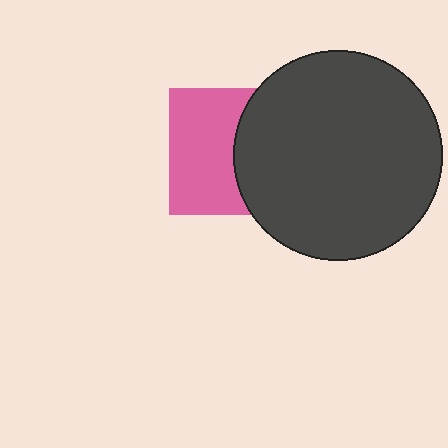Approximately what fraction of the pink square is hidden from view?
Roughly 44% of the pink square is hidden behind the dark gray circle.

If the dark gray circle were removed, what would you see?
You would see the complete pink square.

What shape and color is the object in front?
The object in front is a dark gray circle.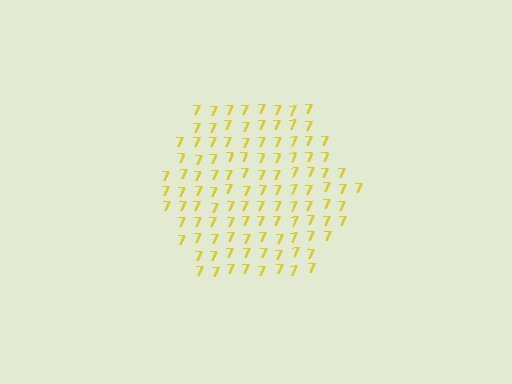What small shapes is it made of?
It is made of small digit 7's.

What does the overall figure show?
The overall figure shows a hexagon.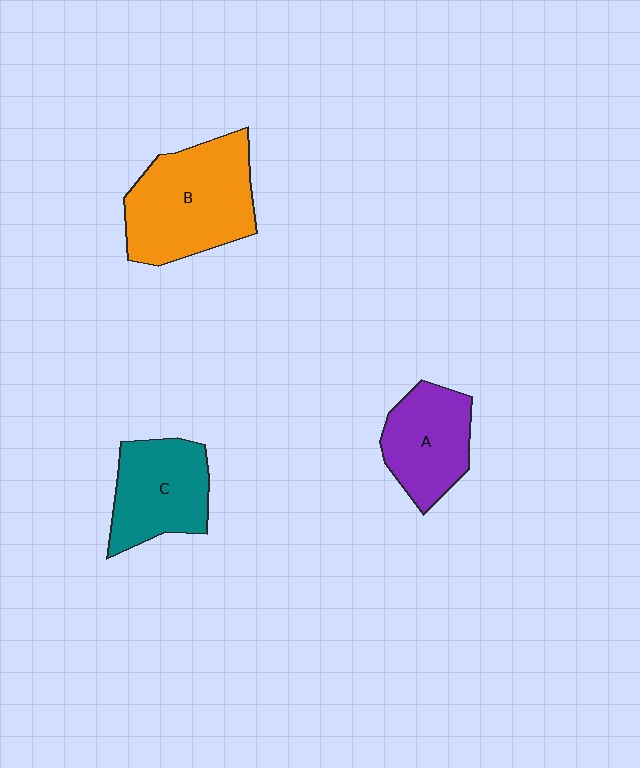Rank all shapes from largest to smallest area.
From largest to smallest: B (orange), C (teal), A (purple).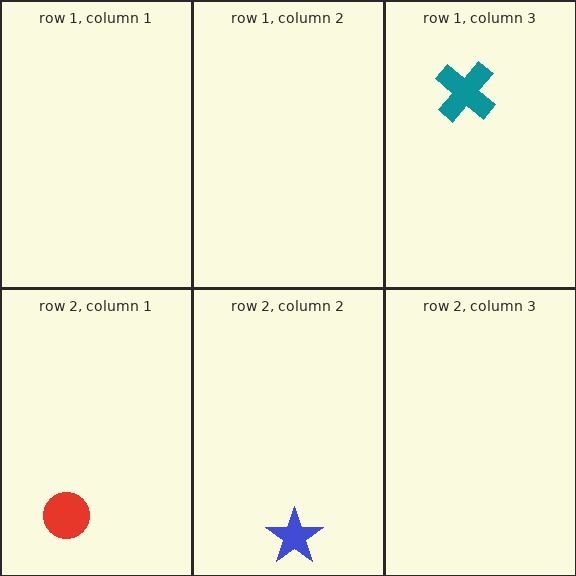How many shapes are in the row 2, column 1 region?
1.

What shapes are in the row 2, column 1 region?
The red circle.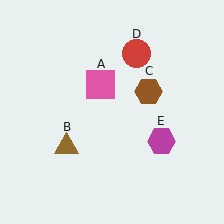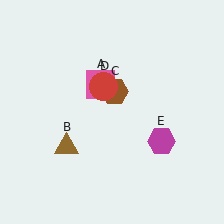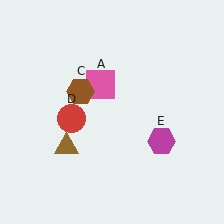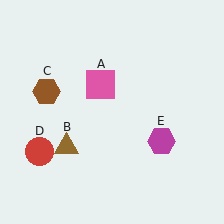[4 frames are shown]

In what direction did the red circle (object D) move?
The red circle (object D) moved down and to the left.